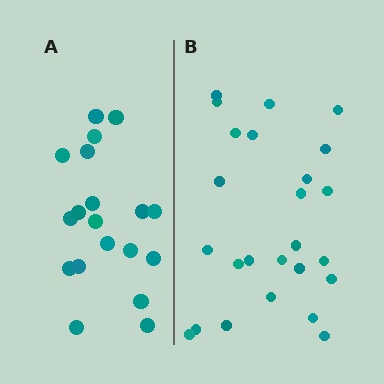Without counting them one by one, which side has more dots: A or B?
Region B (the right region) has more dots.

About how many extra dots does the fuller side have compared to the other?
Region B has about 6 more dots than region A.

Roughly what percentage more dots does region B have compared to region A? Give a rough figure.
About 30% more.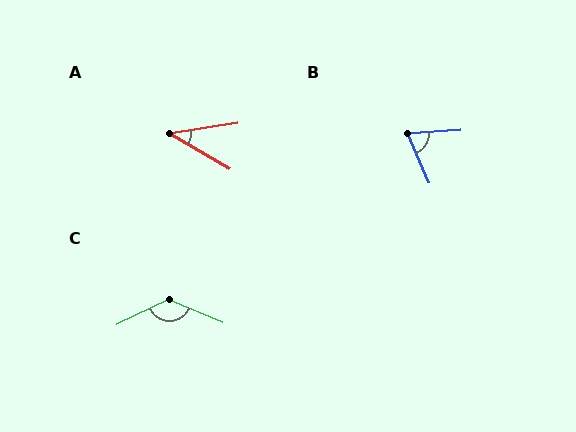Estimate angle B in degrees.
Approximately 70 degrees.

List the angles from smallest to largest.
A (39°), B (70°), C (131°).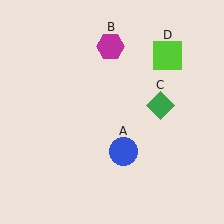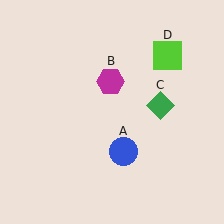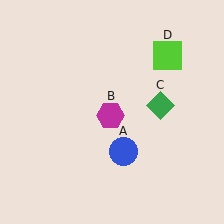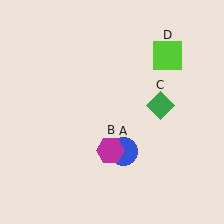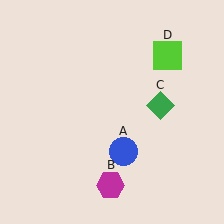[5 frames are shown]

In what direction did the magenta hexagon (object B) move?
The magenta hexagon (object B) moved down.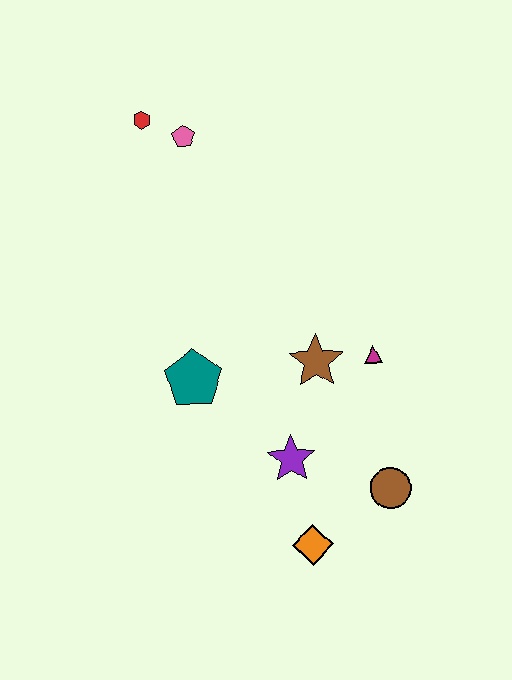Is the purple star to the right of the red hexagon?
Yes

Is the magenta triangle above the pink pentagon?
No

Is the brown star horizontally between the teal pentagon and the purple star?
No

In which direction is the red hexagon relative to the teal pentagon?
The red hexagon is above the teal pentagon.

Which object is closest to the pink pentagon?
The red hexagon is closest to the pink pentagon.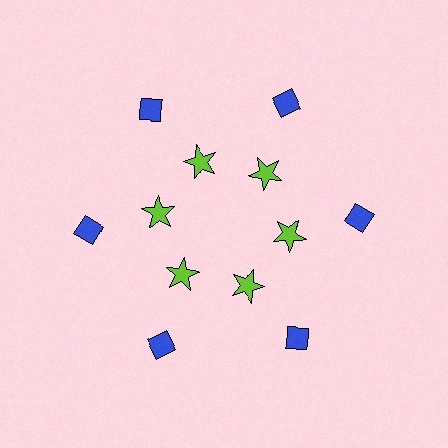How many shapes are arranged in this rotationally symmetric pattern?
There are 12 shapes, arranged in 6 groups of 2.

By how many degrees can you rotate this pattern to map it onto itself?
The pattern maps onto itself every 60 degrees of rotation.